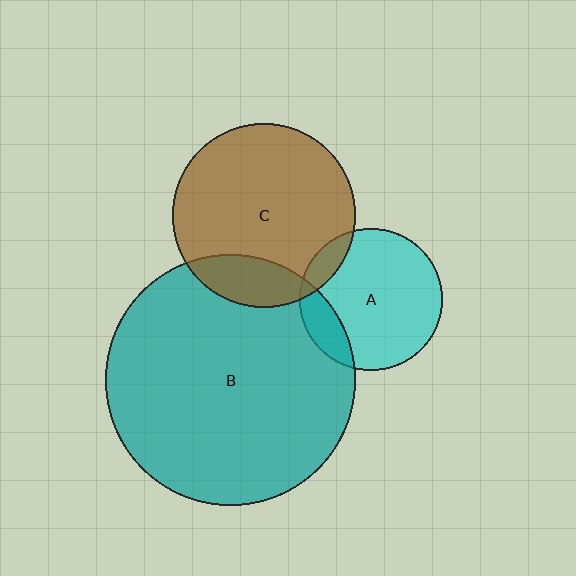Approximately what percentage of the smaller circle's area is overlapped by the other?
Approximately 15%.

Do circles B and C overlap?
Yes.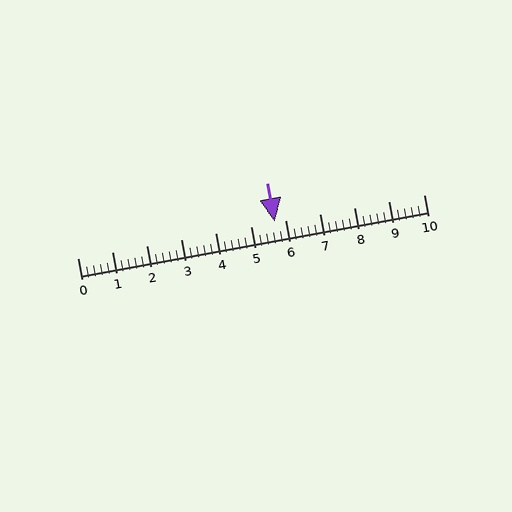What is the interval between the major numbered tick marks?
The major tick marks are spaced 1 units apart.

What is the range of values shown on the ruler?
The ruler shows values from 0 to 10.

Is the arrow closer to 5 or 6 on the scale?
The arrow is closer to 6.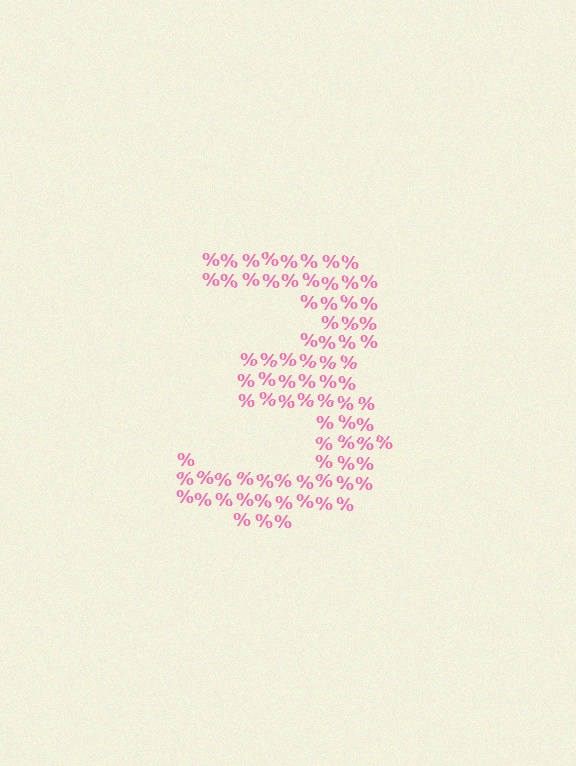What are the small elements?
The small elements are percent signs.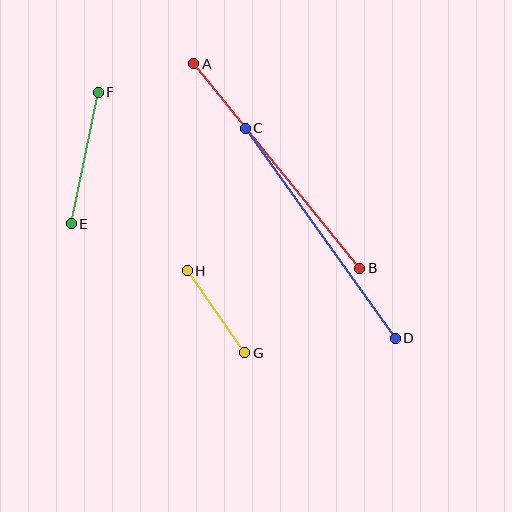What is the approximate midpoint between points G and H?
The midpoint is at approximately (216, 312) pixels.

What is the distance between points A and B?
The distance is approximately 263 pixels.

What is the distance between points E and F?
The distance is approximately 134 pixels.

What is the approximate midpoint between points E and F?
The midpoint is at approximately (85, 158) pixels.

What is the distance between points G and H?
The distance is approximately 100 pixels.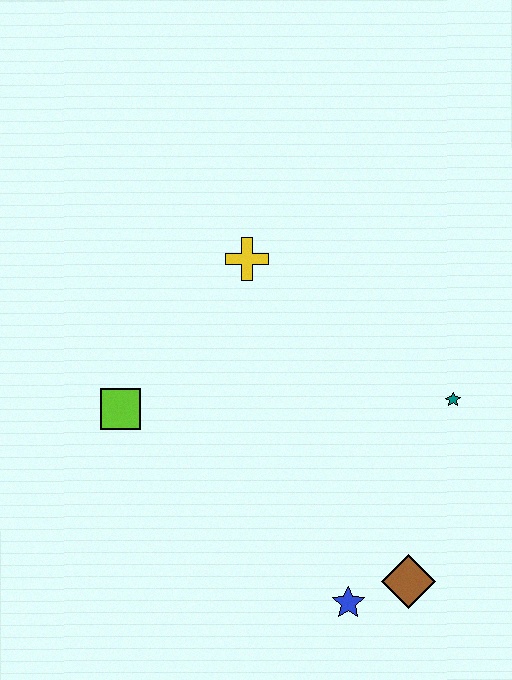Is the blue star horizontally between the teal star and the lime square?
Yes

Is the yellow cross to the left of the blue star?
Yes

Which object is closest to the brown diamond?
The blue star is closest to the brown diamond.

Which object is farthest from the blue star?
The yellow cross is farthest from the blue star.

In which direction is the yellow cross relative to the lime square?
The yellow cross is above the lime square.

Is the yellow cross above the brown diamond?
Yes